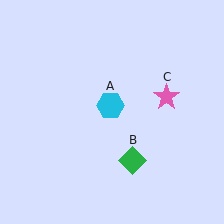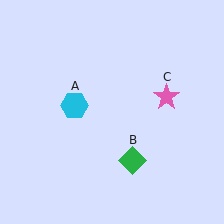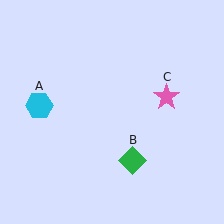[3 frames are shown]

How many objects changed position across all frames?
1 object changed position: cyan hexagon (object A).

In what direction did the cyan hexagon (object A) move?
The cyan hexagon (object A) moved left.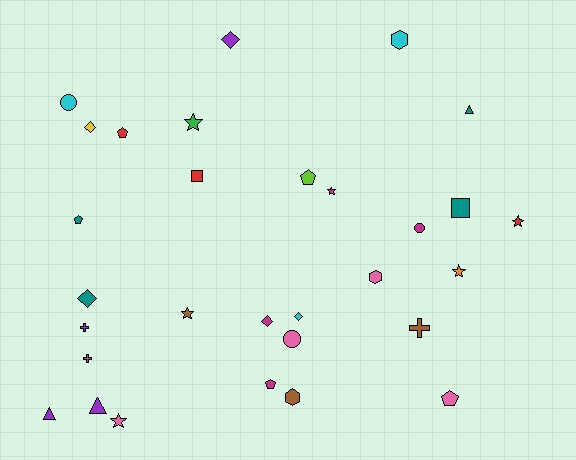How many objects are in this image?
There are 30 objects.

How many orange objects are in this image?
There is 1 orange object.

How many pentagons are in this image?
There are 5 pentagons.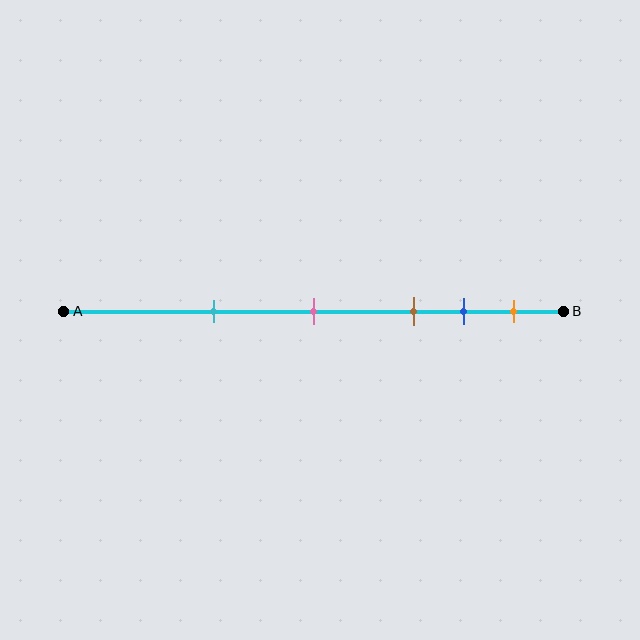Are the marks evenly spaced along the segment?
No, the marks are not evenly spaced.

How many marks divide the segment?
There are 5 marks dividing the segment.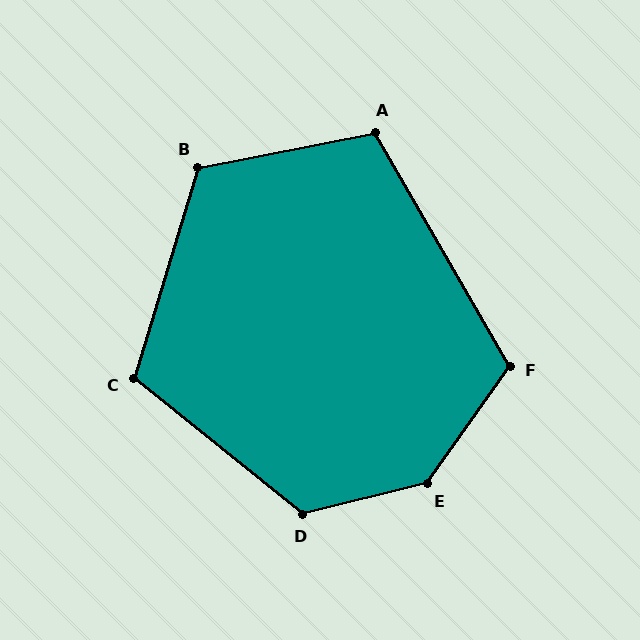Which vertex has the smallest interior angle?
A, at approximately 109 degrees.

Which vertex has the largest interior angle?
E, at approximately 139 degrees.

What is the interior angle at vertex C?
Approximately 112 degrees (obtuse).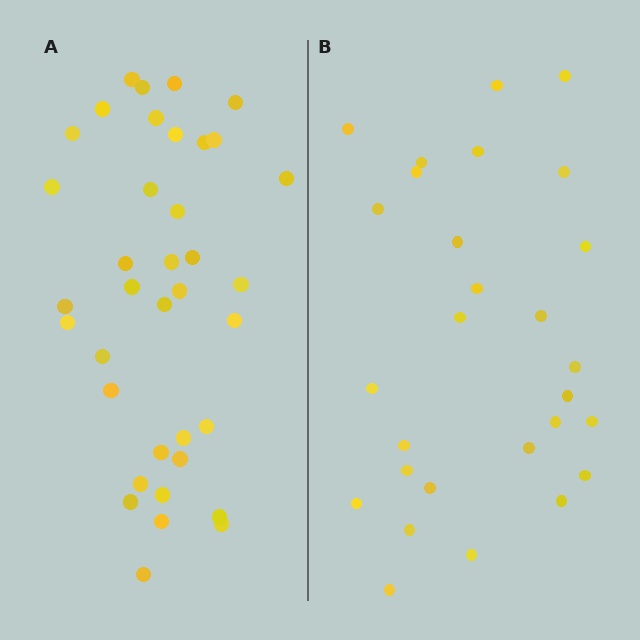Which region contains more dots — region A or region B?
Region A (the left region) has more dots.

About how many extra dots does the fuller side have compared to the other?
Region A has roughly 8 or so more dots than region B.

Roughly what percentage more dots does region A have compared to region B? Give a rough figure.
About 30% more.